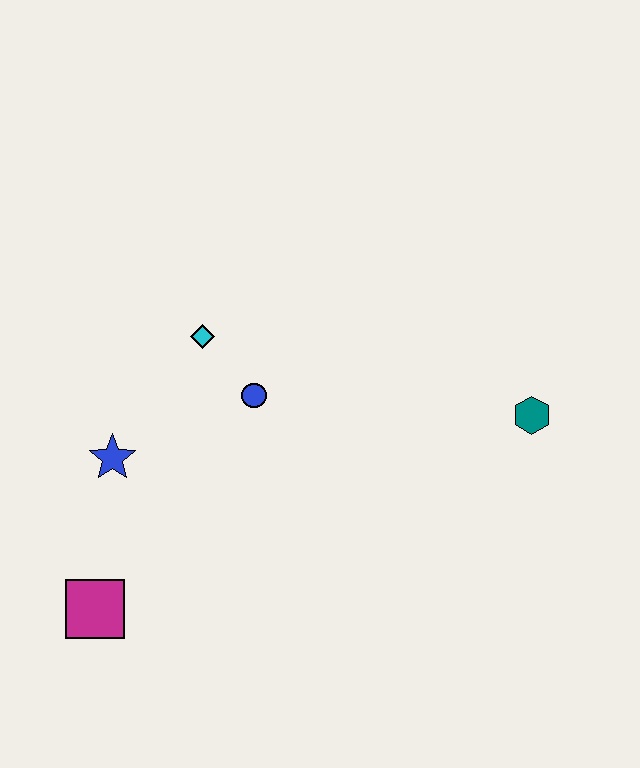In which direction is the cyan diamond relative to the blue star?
The cyan diamond is above the blue star.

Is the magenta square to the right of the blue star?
No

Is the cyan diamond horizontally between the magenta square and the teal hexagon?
Yes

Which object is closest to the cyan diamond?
The blue circle is closest to the cyan diamond.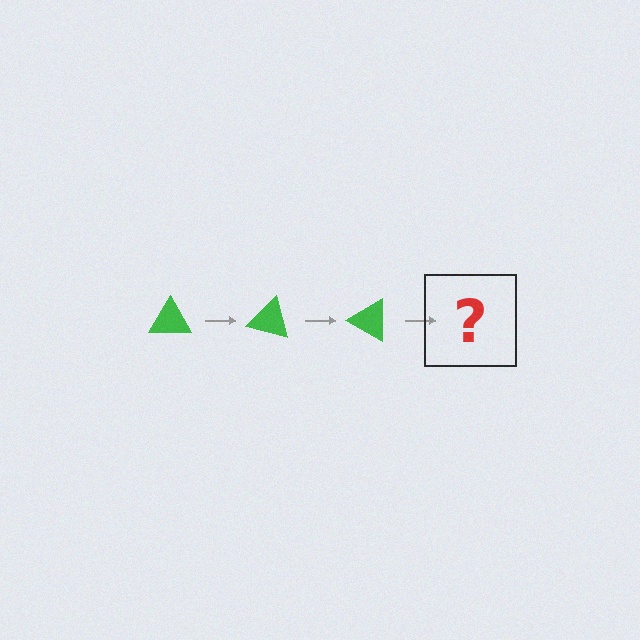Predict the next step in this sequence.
The next step is a green triangle rotated 45 degrees.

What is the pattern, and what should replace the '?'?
The pattern is that the triangle rotates 15 degrees each step. The '?' should be a green triangle rotated 45 degrees.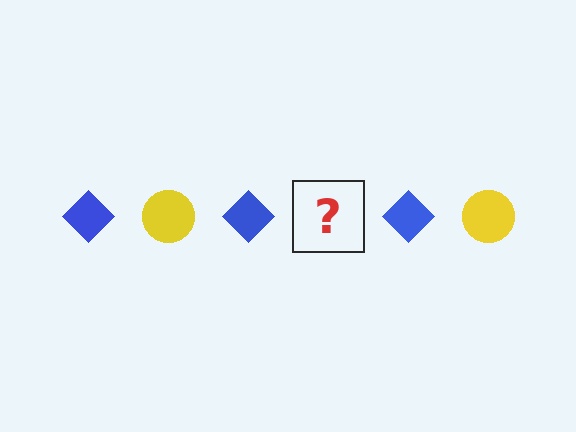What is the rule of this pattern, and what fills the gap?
The rule is that the pattern alternates between blue diamond and yellow circle. The gap should be filled with a yellow circle.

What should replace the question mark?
The question mark should be replaced with a yellow circle.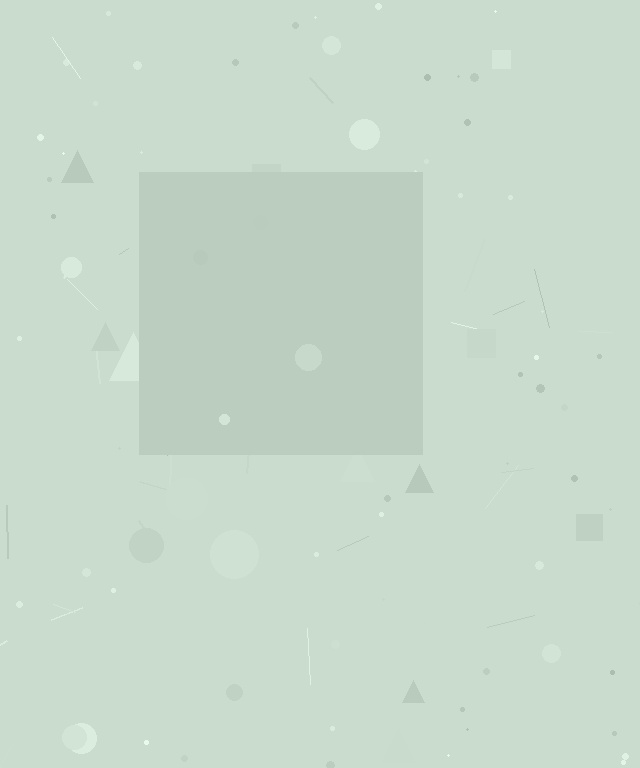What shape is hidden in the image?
A square is hidden in the image.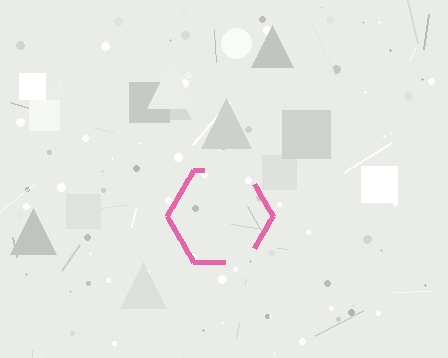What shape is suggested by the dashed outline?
The dashed outline suggests a hexagon.